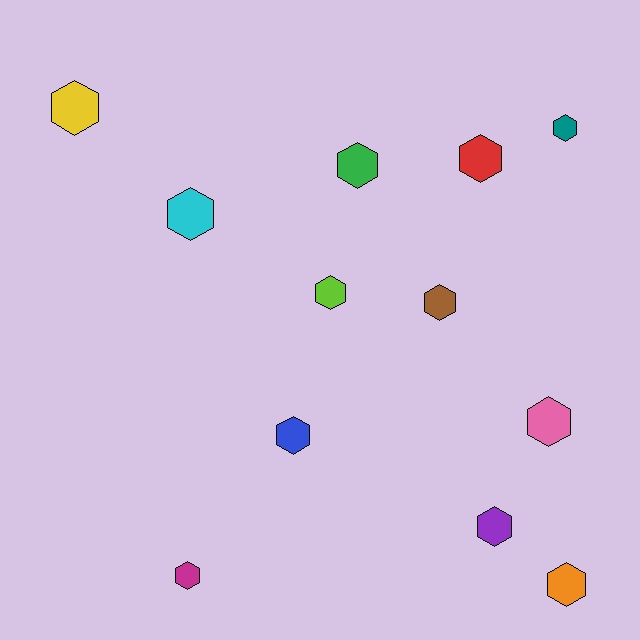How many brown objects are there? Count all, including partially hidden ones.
There is 1 brown object.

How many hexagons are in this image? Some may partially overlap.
There are 12 hexagons.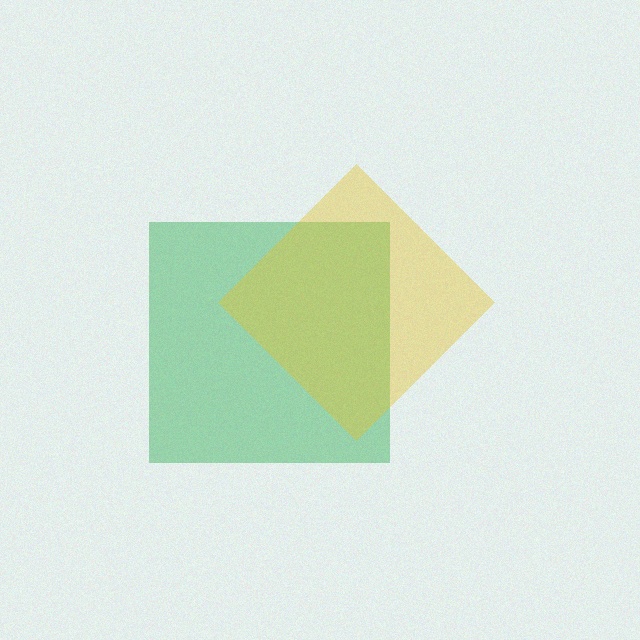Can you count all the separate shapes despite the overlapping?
Yes, there are 2 separate shapes.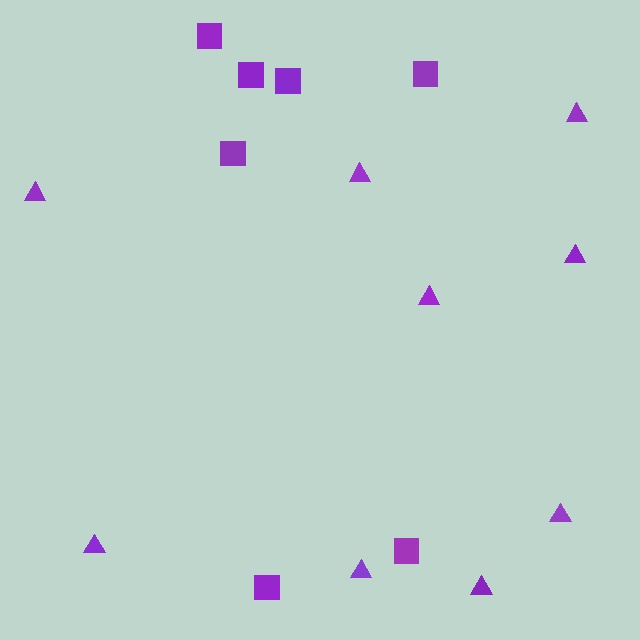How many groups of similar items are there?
There are 2 groups: one group of squares (7) and one group of triangles (9).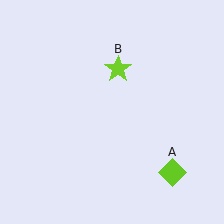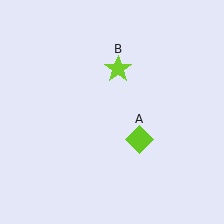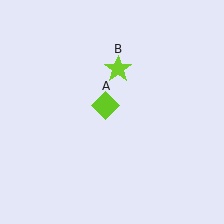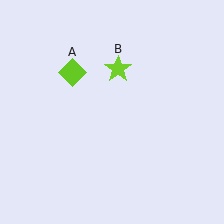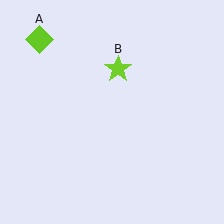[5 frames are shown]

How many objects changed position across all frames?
1 object changed position: lime diamond (object A).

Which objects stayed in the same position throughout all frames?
Lime star (object B) remained stationary.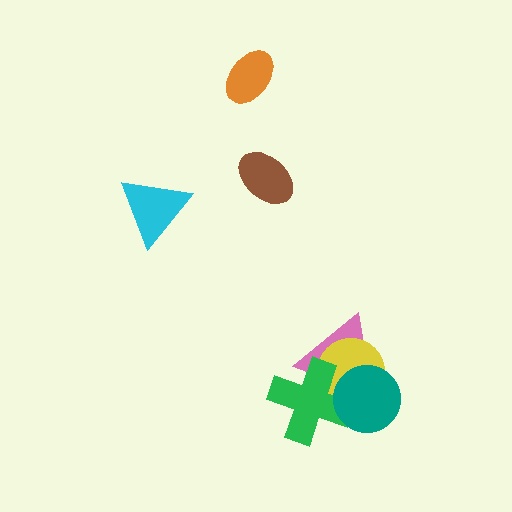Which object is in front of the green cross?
The teal circle is in front of the green cross.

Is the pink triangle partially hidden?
Yes, it is partially covered by another shape.